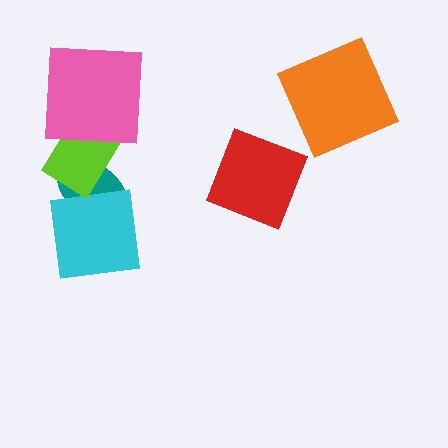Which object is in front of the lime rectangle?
The pink square is in front of the lime rectangle.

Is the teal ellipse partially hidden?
Yes, it is partially covered by another shape.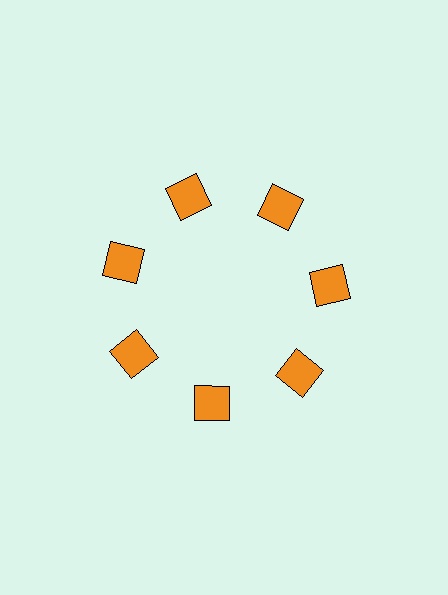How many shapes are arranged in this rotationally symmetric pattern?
There are 7 shapes, arranged in 7 groups of 1.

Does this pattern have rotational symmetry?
Yes, this pattern has 7-fold rotational symmetry. It looks the same after rotating 51 degrees around the center.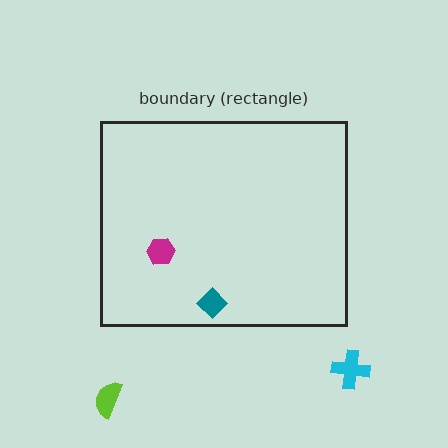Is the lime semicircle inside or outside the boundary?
Outside.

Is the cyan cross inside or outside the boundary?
Outside.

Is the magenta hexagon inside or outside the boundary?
Inside.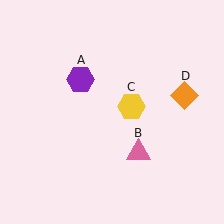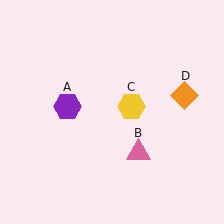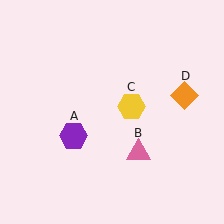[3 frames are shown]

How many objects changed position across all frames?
1 object changed position: purple hexagon (object A).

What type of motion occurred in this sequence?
The purple hexagon (object A) rotated counterclockwise around the center of the scene.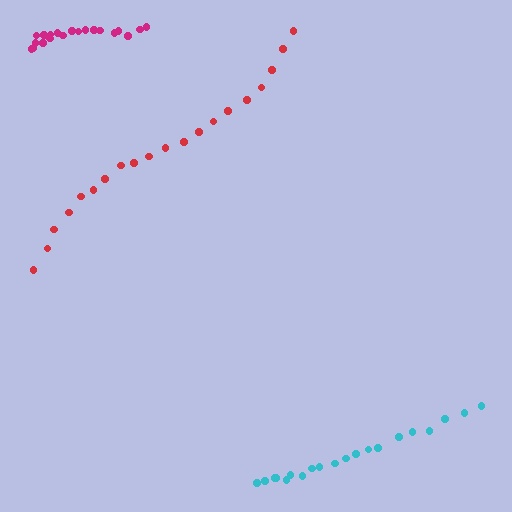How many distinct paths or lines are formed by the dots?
There are 3 distinct paths.